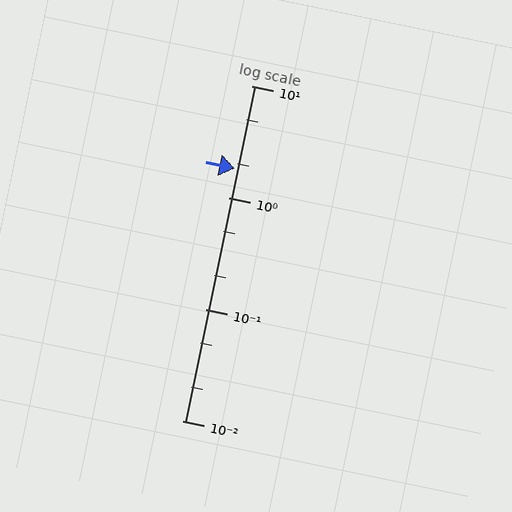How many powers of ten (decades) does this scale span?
The scale spans 3 decades, from 0.01 to 10.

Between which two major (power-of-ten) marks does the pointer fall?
The pointer is between 1 and 10.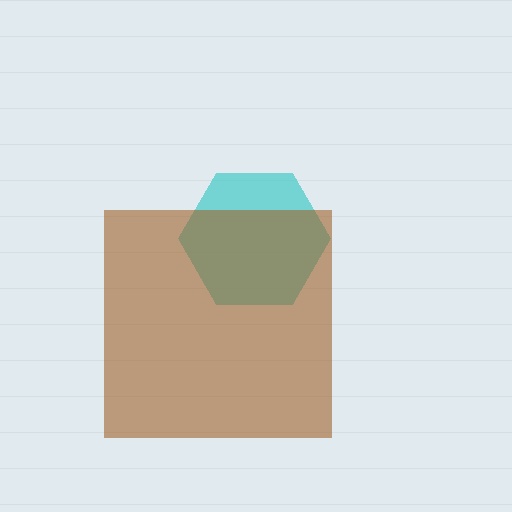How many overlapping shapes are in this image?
There are 2 overlapping shapes in the image.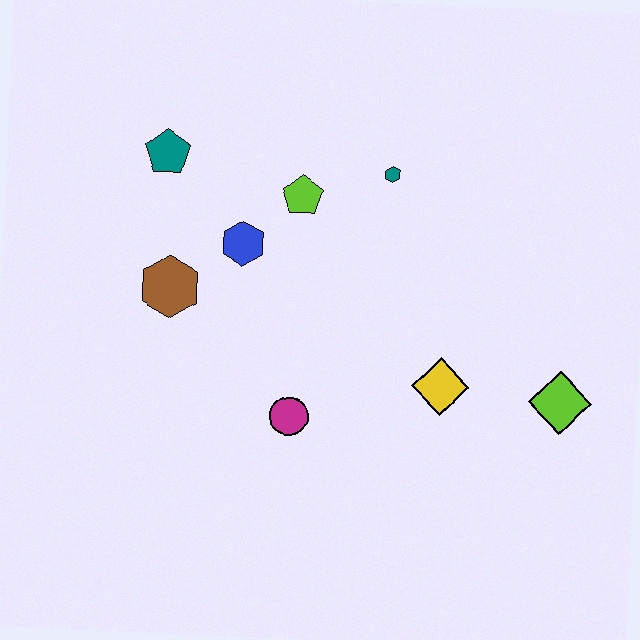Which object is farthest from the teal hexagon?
The lime diamond is farthest from the teal hexagon.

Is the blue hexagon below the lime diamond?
No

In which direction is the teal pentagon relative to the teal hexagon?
The teal pentagon is to the left of the teal hexagon.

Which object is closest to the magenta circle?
The yellow diamond is closest to the magenta circle.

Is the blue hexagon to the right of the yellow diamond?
No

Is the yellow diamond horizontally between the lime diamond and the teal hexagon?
Yes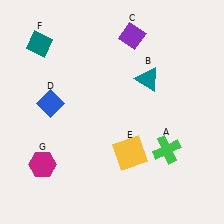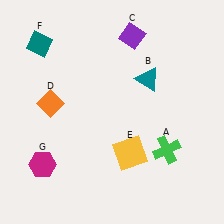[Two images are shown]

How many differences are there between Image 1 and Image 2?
There is 1 difference between the two images.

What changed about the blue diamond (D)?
In Image 1, D is blue. In Image 2, it changed to orange.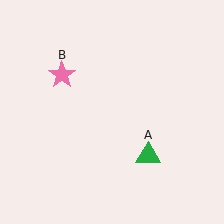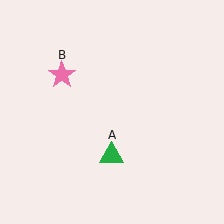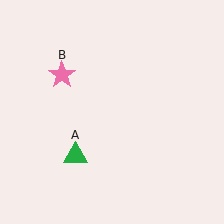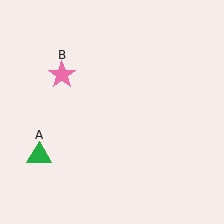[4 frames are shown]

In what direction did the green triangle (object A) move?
The green triangle (object A) moved left.